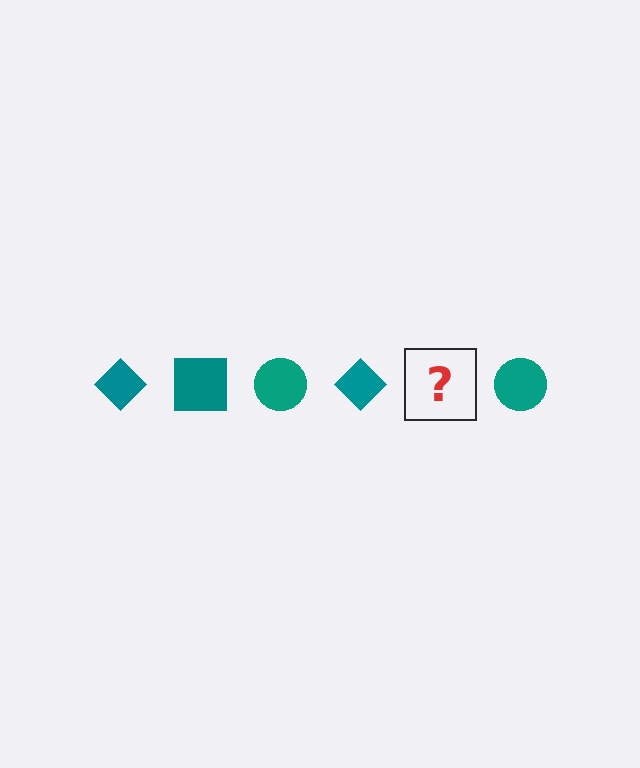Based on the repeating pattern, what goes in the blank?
The blank should be a teal square.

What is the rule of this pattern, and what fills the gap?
The rule is that the pattern cycles through diamond, square, circle shapes in teal. The gap should be filled with a teal square.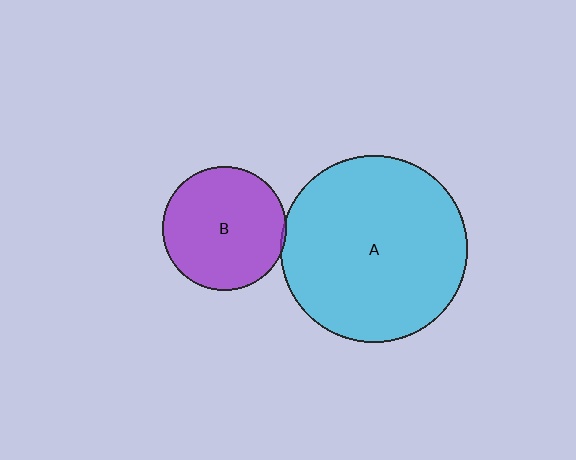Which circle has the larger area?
Circle A (cyan).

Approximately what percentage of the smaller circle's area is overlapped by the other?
Approximately 5%.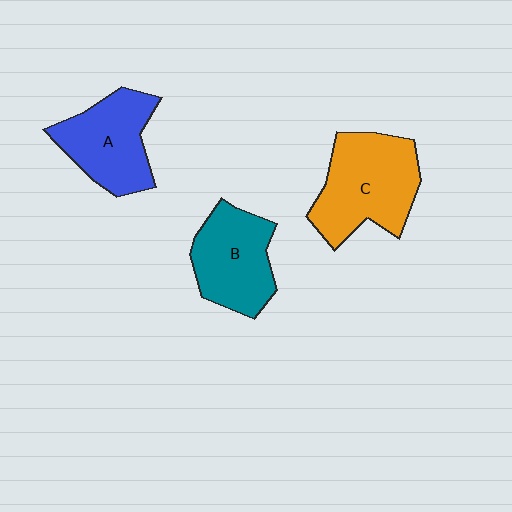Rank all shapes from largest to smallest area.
From largest to smallest: C (orange), A (blue), B (teal).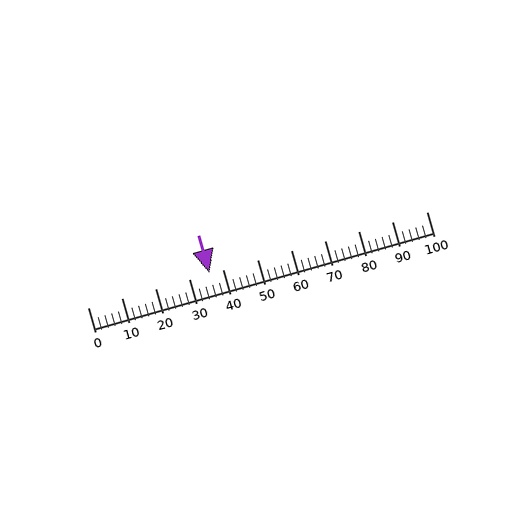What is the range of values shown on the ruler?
The ruler shows values from 0 to 100.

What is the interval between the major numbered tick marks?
The major tick marks are spaced 10 units apart.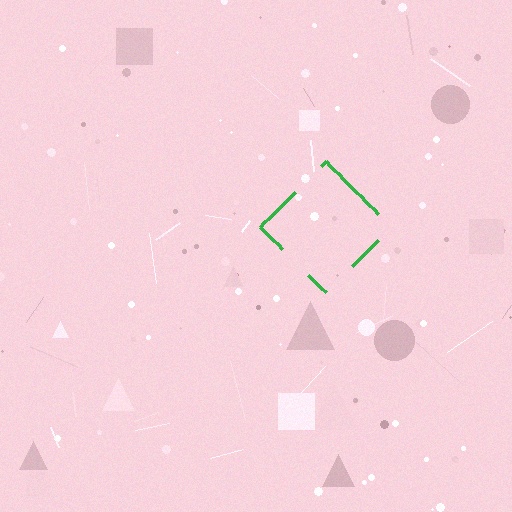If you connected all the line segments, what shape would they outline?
They would outline a diamond.